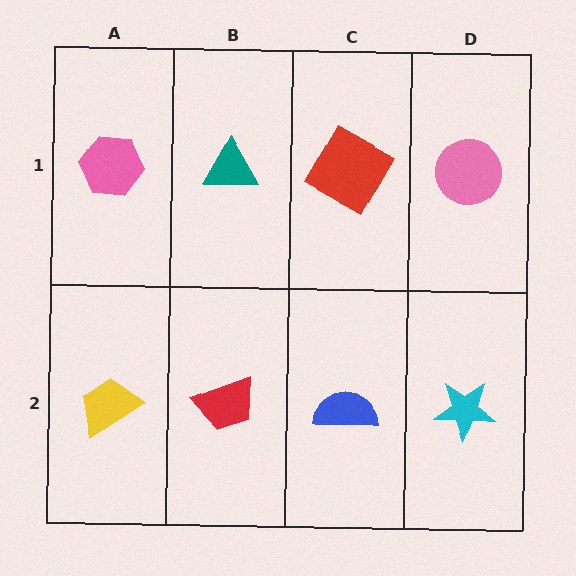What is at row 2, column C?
A blue semicircle.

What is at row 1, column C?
A red square.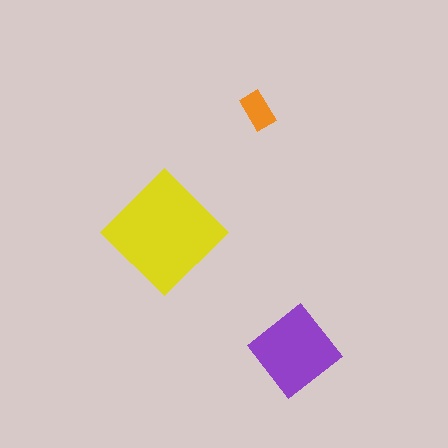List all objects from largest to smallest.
The yellow diamond, the purple diamond, the orange rectangle.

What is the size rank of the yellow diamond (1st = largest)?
1st.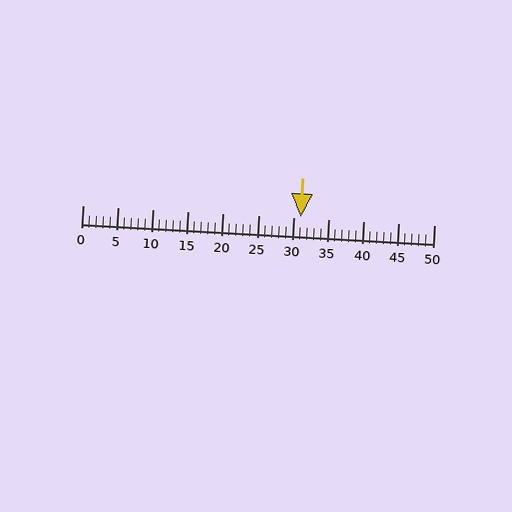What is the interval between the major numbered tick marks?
The major tick marks are spaced 5 units apart.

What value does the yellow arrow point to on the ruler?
The yellow arrow points to approximately 31.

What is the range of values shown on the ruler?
The ruler shows values from 0 to 50.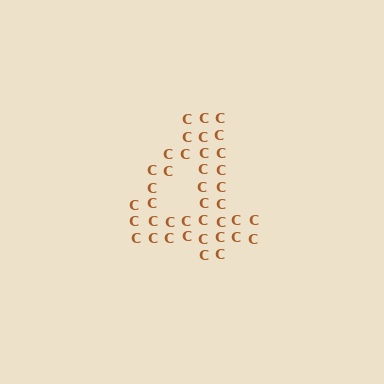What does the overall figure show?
The overall figure shows the digit 4.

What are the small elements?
The small elements are letter C's.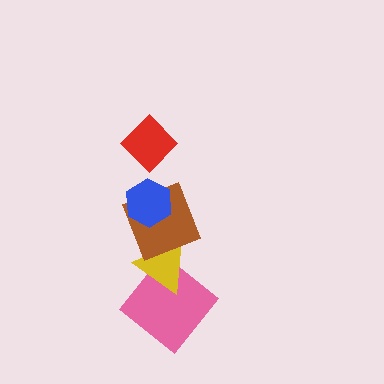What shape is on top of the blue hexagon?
The red diamond is on top of the blue hexagon.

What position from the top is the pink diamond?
The pink diamond is 5th from the top.